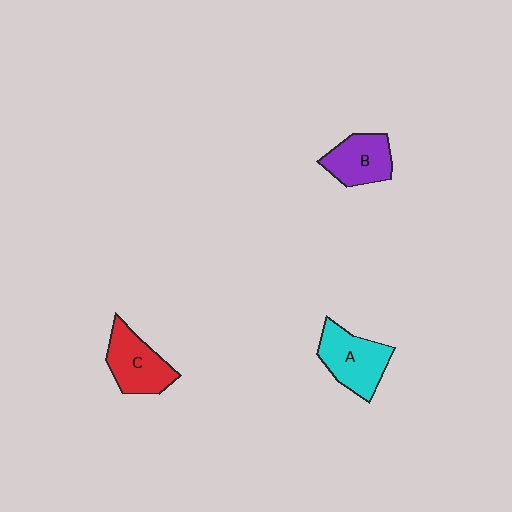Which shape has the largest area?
Shape A (cyan).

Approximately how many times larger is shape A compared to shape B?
Approximately 1.2 times.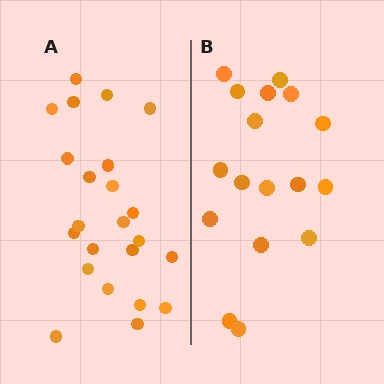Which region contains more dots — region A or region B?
Region A (the left region) has more dots.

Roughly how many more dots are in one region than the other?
Region A has about 6 more dots than region B.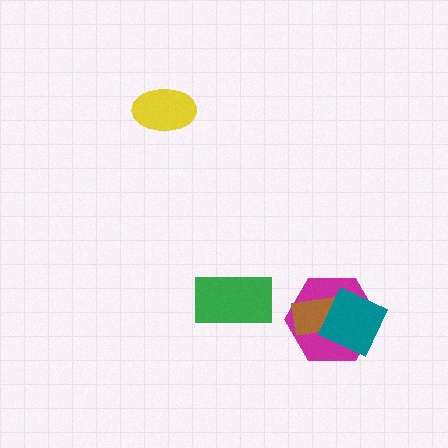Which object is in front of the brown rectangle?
The teal diamond is in front of the brown rectangle.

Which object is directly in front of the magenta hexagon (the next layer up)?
The brown rectangle is directly in front of the magenta hexagon.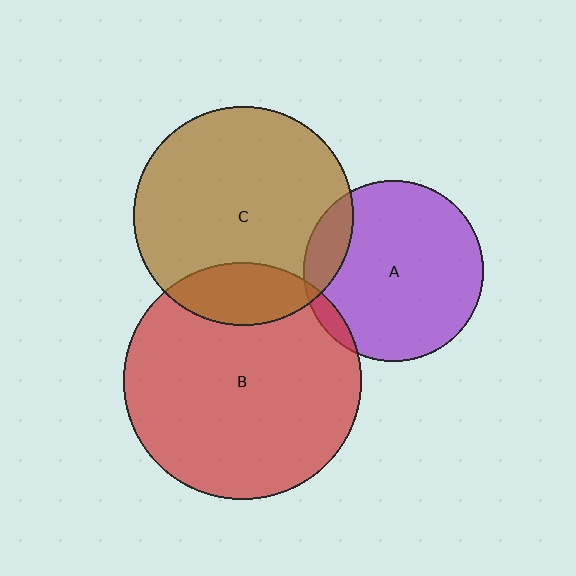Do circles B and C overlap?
Yes.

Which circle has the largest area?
Circle B (red).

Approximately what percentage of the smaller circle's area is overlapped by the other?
Approximately 20%.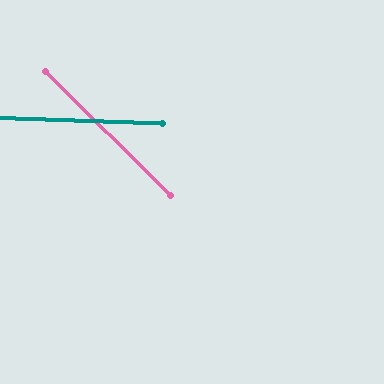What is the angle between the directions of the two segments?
Approximately 43 degrees.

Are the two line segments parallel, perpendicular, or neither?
Neither parallel nor perpendicular — they differ by about 43°.